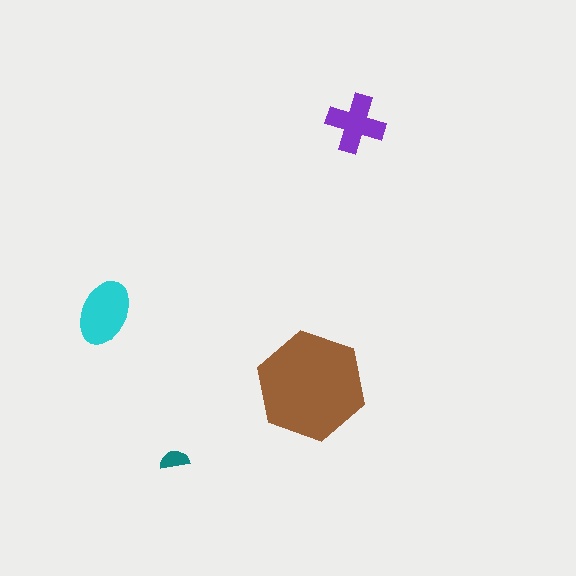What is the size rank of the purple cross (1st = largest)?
3rd.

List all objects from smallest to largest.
The teal semicircle, the purple cross, the cyan ellipse, the brown hexagon.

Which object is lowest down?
The teal semicircle is bottommost.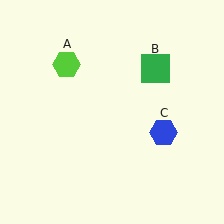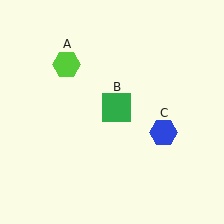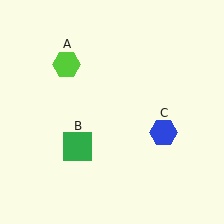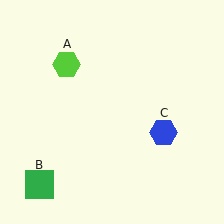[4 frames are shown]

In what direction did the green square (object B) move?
The green square (object B) moved down and to the left.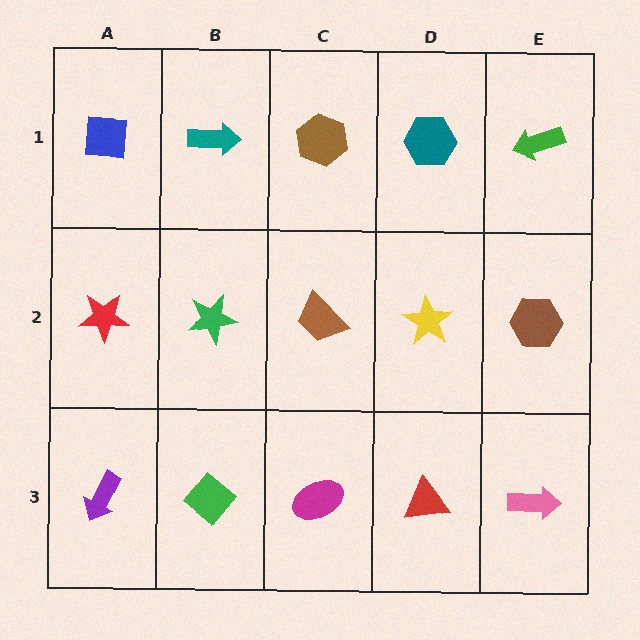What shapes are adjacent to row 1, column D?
A yellow star (row 2, column D), a brown hexagon (row 1, column C), a green arrow (row 1, column E).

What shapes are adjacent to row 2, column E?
A green arrow (row 1, column E), a pink arrow (row 3, column E), a yellow star (row 2, column D).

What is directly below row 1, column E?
A brown hexagon.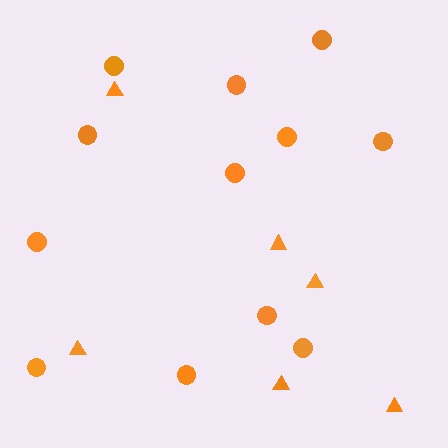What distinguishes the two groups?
There are 2 groups: one group of triangles (6) and one group of circles (12).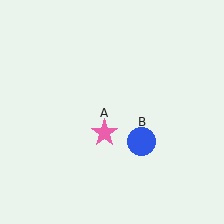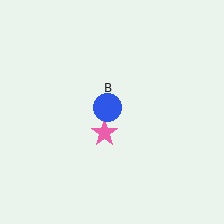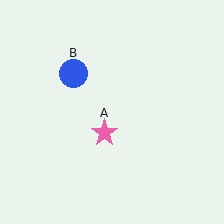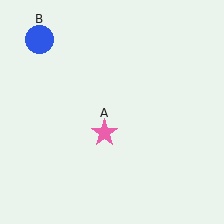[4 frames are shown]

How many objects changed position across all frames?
1 object changed position: blue circle (object B).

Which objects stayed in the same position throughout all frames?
Pink star (object A) remained stationary.